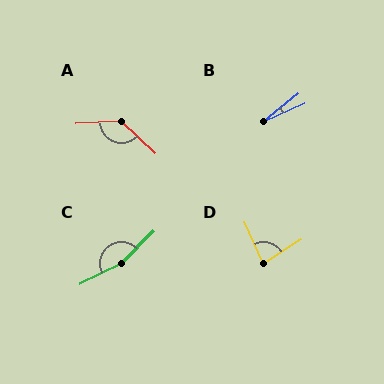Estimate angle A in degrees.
Approximately 133 degrees.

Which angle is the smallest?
B, at approximately 15 degrees.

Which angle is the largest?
C, at approximately 162 degrees.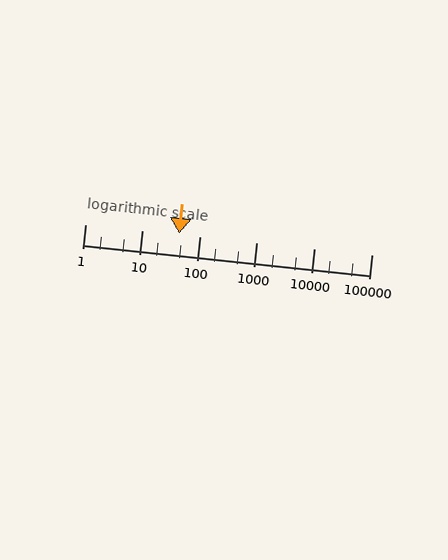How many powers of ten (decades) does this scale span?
The scale spans 5 decades, from 1 to 100000.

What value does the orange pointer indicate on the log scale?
The pointer indicates approximately 43.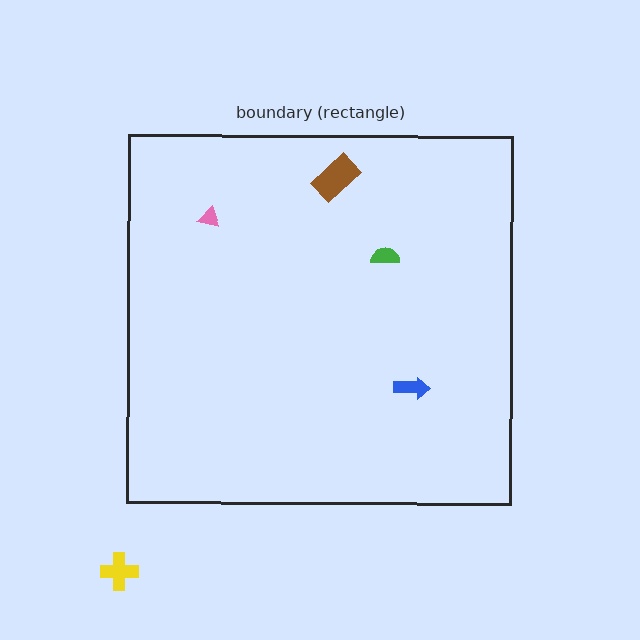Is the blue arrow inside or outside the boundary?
Inside.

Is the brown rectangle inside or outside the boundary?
Inside.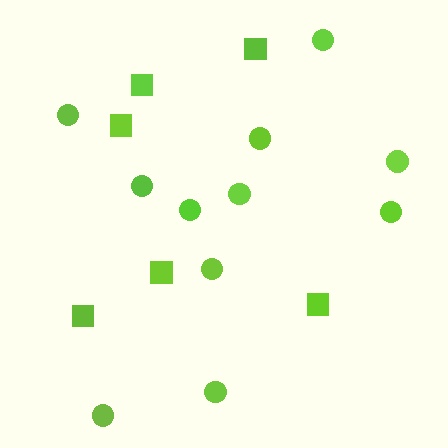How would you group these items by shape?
There are 2 groups: one group of circles (11) and one group of squares (6).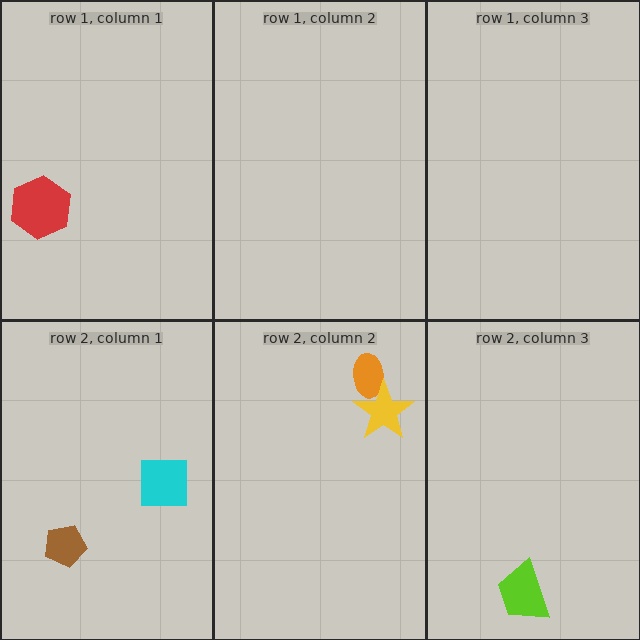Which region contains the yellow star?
The row 2, column 2 region.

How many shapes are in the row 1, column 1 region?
1.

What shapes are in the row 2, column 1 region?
The brown pentagon, the cyan square.